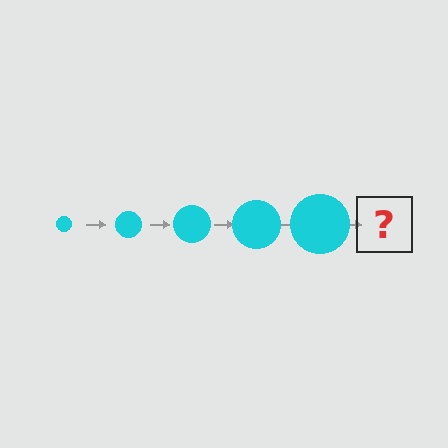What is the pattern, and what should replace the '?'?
The pattern is that the circle gets progressively larger each step. The '?' should be a cyan circle, larger than the previous one.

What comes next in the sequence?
The next element should be a cyan circle, larger than the previous one.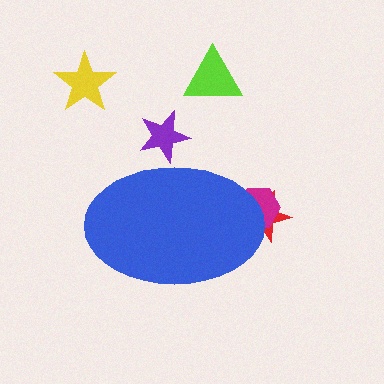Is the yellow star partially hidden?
No, the yellow star is fully visible.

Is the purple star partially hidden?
Yes, the purple star is partially hidden behind the blue ellipse.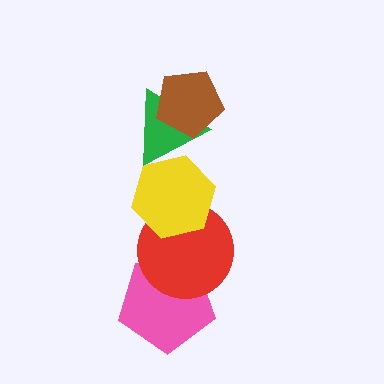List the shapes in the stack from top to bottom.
From top to bottom: the brown pentagon, the green triangle, the yellow hexagon, the red circle, the pink pentagon.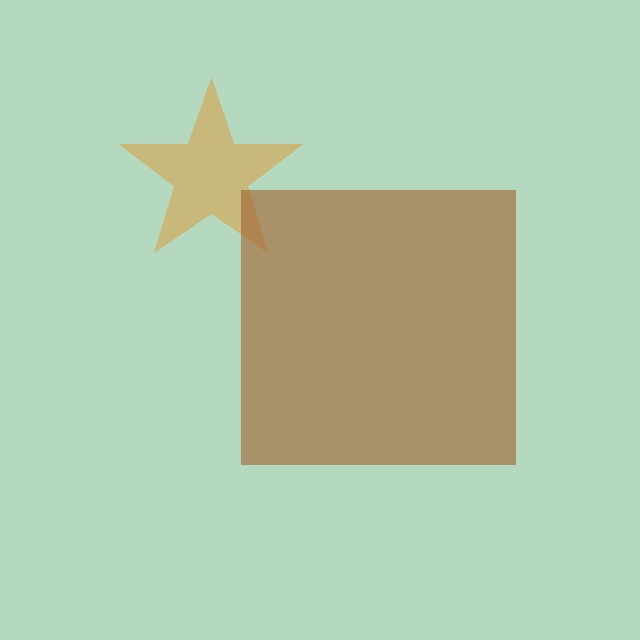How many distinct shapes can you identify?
There are 2 distinct shapes: an orange star, a brown square.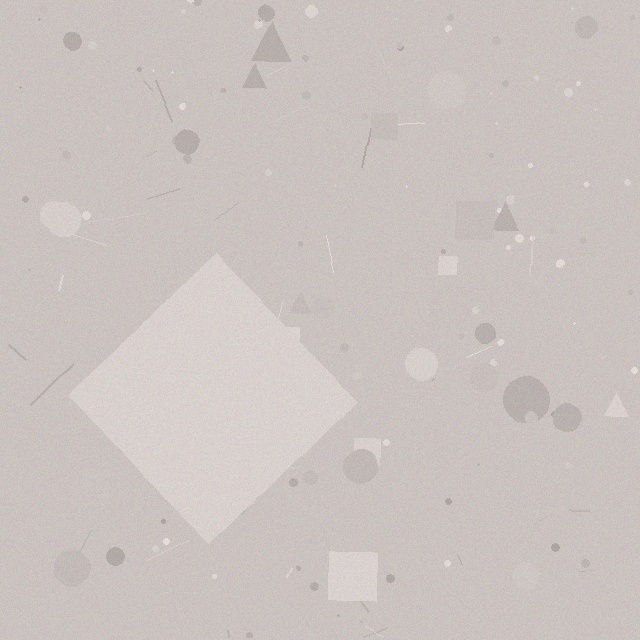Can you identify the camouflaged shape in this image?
The camouflaged shape is a diamond.